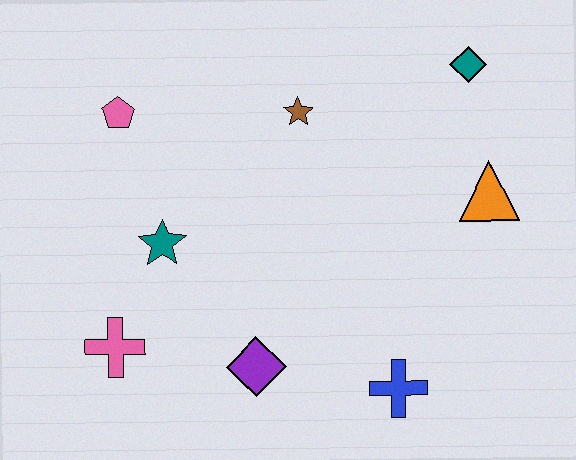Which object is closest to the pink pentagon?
The teal star is closest to the pink pentagon.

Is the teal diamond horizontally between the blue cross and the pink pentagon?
No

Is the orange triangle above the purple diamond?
Yes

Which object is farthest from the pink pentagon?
The blue cross is farthest from the pink pentagon.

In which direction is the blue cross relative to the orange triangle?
The blue cross is below the orange triangle.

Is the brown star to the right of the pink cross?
Yes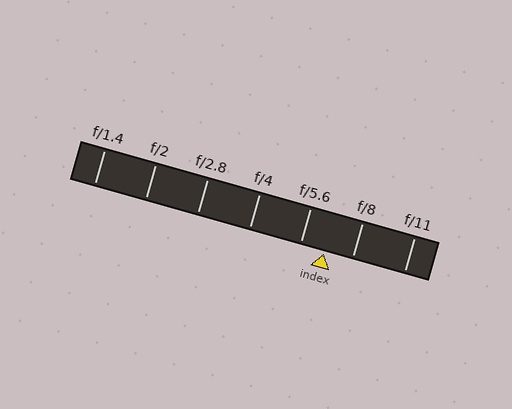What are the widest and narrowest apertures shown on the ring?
The widest aperture shown is f/1.4 and the narrowest is f/11.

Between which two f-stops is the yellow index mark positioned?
The index mark is between f/5.6 and f/8.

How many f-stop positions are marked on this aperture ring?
There are 7 f-stop positions marked.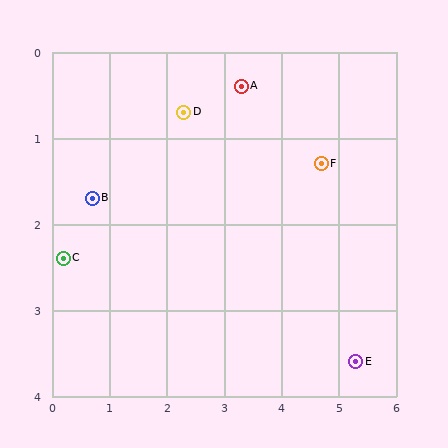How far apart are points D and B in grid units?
Points D and B are about 1.9 grid units apart.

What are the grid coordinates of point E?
Point E is at approximately (5.3, 3.6).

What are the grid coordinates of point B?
Point B is at approximately (0.7, 1.7).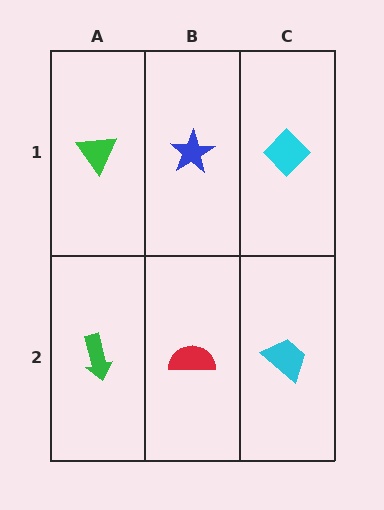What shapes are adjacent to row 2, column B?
A blue star (row 1, column B), a green arrow (row 2, column A), a cyan trapezoid (row 2, column C).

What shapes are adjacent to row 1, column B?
A red semicircle (row 2, column B), a green triangle (row 1, column A), a cyan diamond (row 1, column C).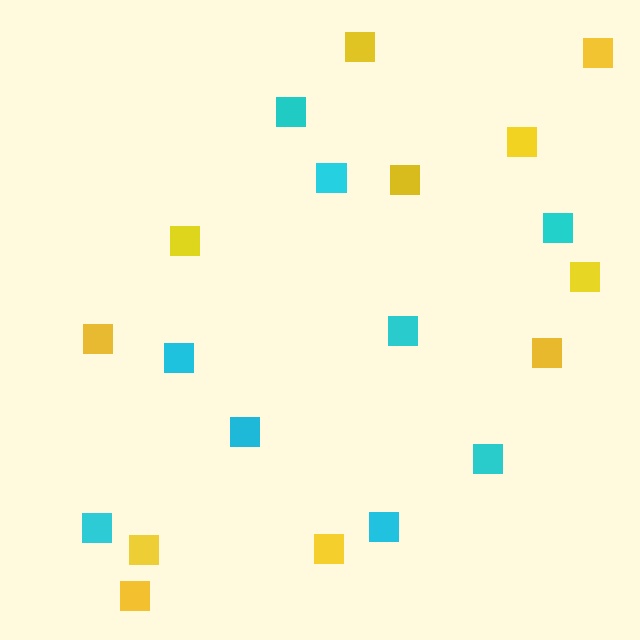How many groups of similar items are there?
There are 2 groups: one group of yellow squares (11) and one group of cyan squares (9).